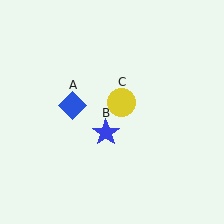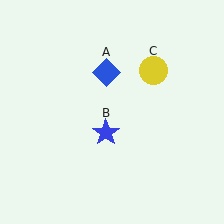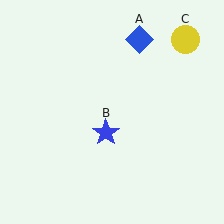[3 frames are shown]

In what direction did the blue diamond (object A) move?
The blue diamond (object A) moved up and to the right.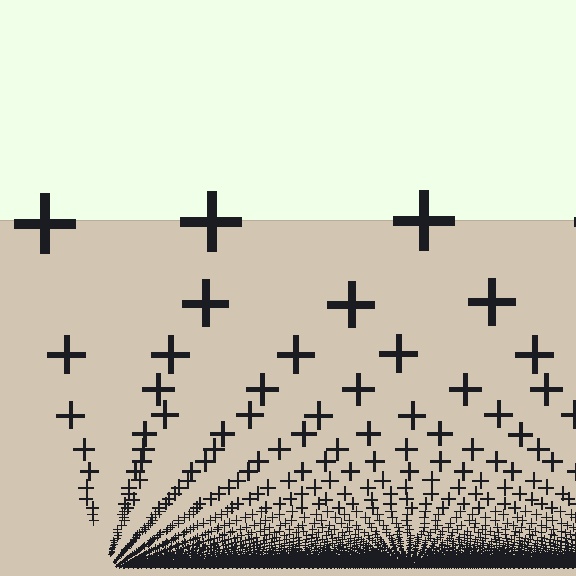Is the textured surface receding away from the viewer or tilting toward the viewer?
The surface appears to tilt toward the viewer. Texture elements get larger and sparser toward the top.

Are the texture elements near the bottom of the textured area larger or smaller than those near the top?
Smaller. The gradient is inverted — elements near the bottom are smaller and denser.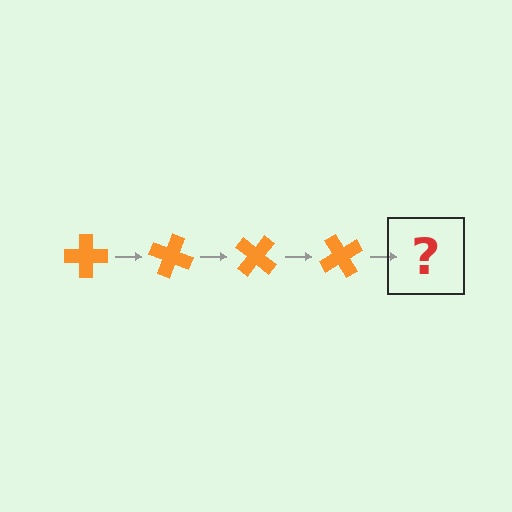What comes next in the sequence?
The next element should be an orange cross rotated 80 degrees.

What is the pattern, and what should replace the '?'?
The pattern is that the cross rotates 20 degrees each step. The '?' should be an orange cross rotated 80 degrees.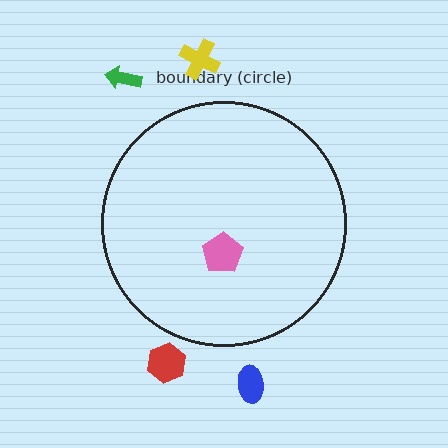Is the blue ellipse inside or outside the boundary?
Outside.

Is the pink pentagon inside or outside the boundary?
Inside.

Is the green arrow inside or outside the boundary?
Outside.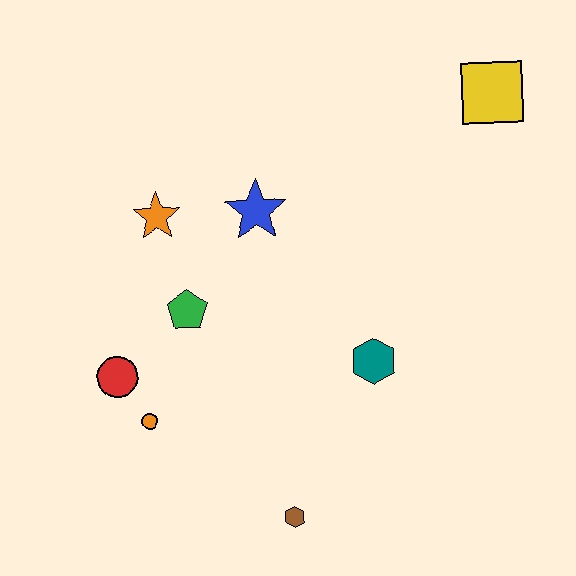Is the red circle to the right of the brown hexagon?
No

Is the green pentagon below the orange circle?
No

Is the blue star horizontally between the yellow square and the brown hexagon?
No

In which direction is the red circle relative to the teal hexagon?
The red circle is to the left of the teal hexagon.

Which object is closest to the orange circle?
The red circle is closest to the orange circle.